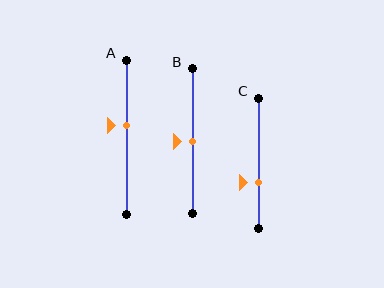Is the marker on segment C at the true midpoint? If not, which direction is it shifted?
No, the marker on segment C is shifted downward by about 15% of the segment length.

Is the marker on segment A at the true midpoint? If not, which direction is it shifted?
No, the marker on segment A is shifted upward by about 8% of the segment length.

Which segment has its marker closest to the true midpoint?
Segment B has its marker closest to the true midpoint.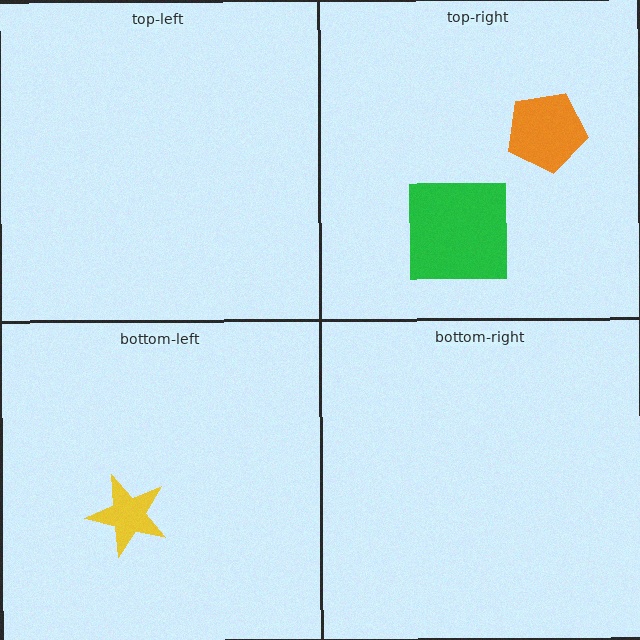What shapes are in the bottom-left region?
The yellow star.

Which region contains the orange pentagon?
The top-right region.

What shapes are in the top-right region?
The green square, the orange pentagon.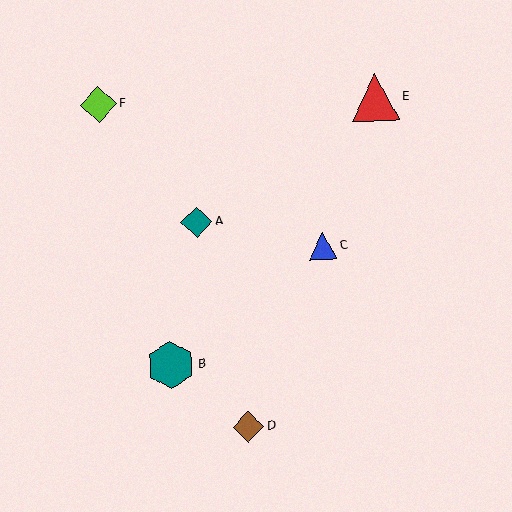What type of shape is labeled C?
Shape C is a blue triangle.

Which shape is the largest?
The teal hexagon (labeled B) is the largest.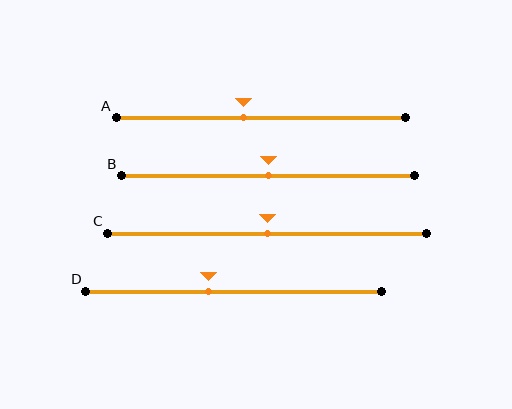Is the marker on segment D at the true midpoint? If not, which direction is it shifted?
No, the marker on segment D is shifted to the left by about 9% of the segment length.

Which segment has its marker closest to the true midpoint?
Segment B has its marker closest to the true midpoint.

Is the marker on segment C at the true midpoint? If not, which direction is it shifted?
Yes, the marker on segment C is at the true midpoint.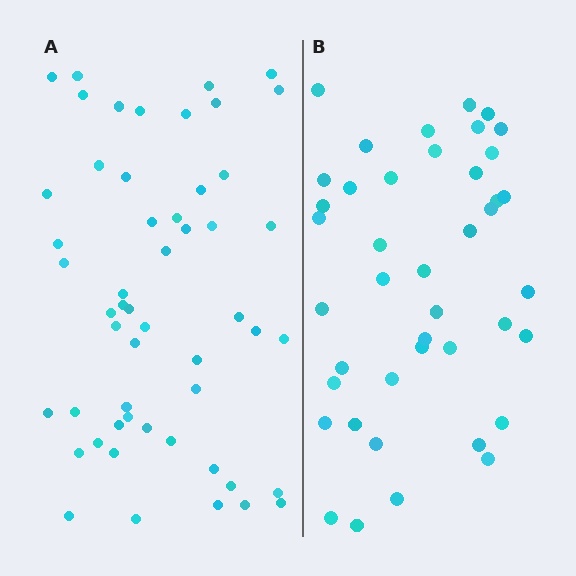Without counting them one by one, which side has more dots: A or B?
Region A (the left region) has more dots.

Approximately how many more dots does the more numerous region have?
Region A has roughly 12 or so more dots than region B.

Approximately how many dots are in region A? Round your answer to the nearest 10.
About 50 dots. (The exact count is 53, which rounds to 50.)